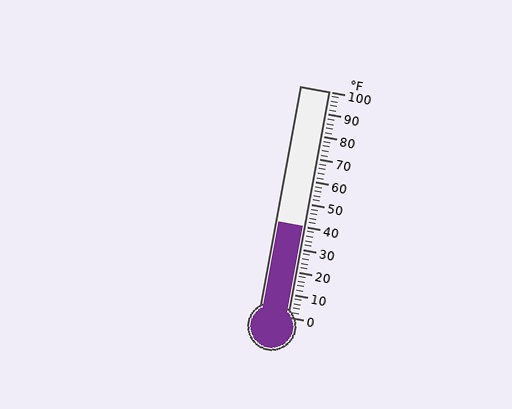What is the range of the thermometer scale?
The thermometer scale ranges from 0°F to 100°F.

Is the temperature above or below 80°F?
The temperature is below 80°F.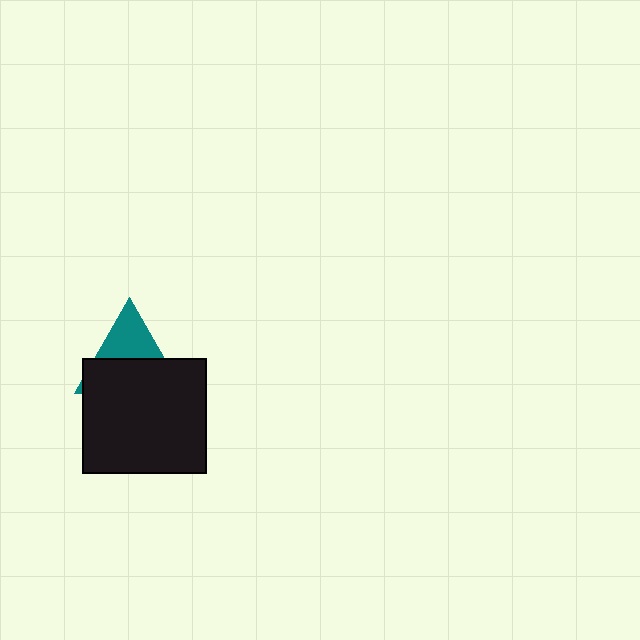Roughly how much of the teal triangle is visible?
A small part of it is visible (roughly 40%).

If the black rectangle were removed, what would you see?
You would see the complete teal triangle.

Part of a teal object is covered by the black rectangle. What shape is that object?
It is a triangle.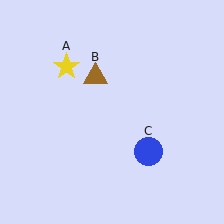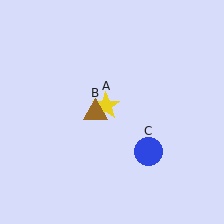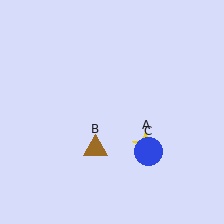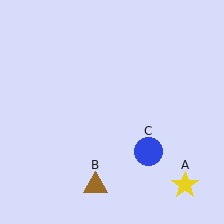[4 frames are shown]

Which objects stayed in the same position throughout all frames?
Blue circle (object C) remained stationary.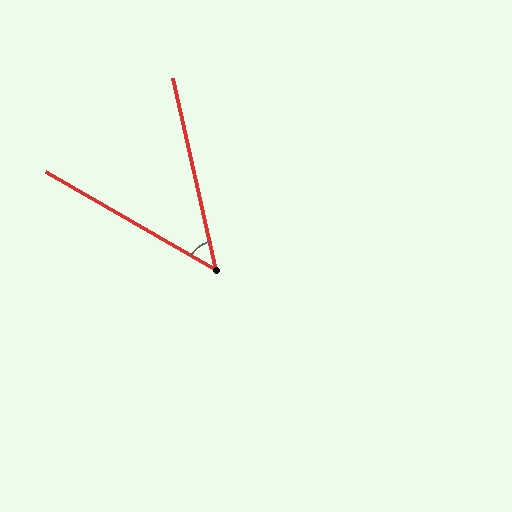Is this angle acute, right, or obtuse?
It is acute.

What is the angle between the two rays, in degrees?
Approximately 47 degrees.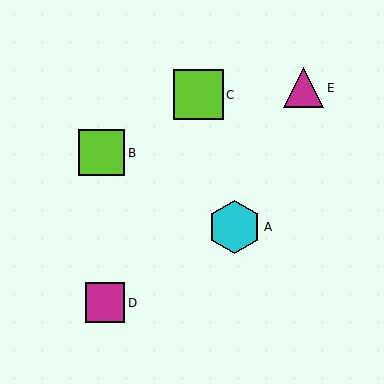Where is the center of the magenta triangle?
The center of the magenta triangle is at (303, 88).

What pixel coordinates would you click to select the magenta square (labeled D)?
Click at (105, 303) to select the magenta square D.